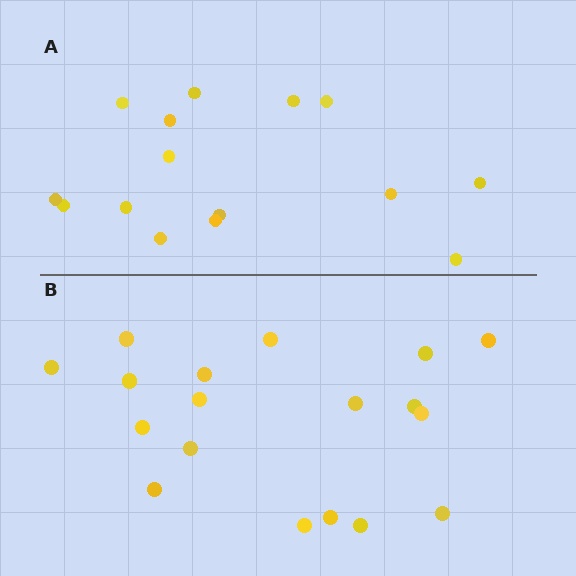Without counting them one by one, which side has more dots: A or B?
Region B (the bottom region) has more dots.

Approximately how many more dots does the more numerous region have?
Region B has just a few more — roughly 2 or 3 more dots than region A.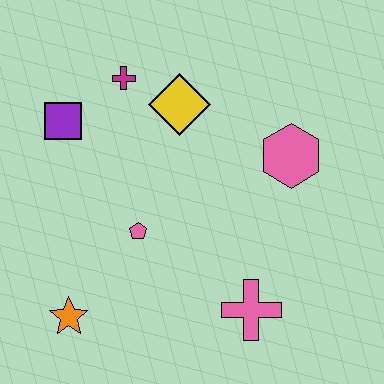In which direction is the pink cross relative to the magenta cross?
The pink cross is below the magenta cross.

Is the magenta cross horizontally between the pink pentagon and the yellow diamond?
No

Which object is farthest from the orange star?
The pink hexagon is farthest from the orange star.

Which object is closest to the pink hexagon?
The yellow diamond is closest to the pink hexagon.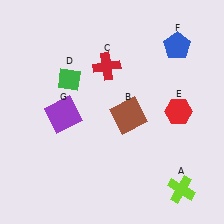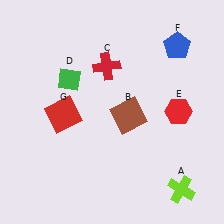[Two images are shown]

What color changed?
The square (G) changed from purple in Image 1 to red in Image 2.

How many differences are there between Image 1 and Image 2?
There is 1 difference between the two images.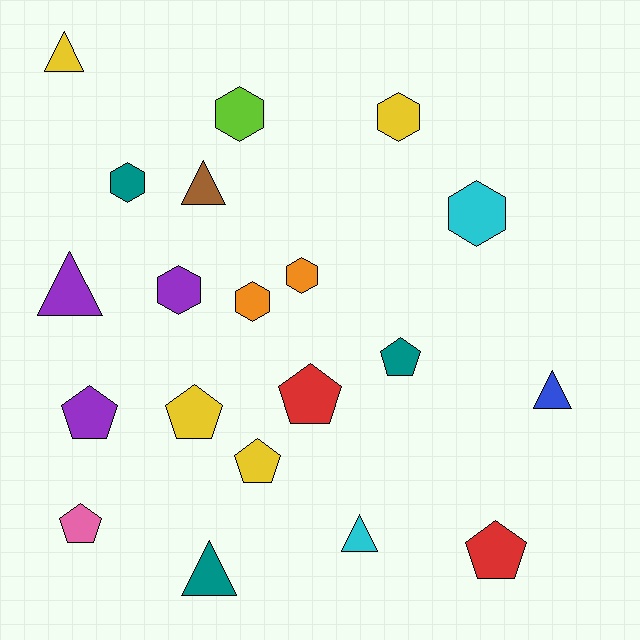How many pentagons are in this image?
There are 7 pentagons.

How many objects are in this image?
There are 20 objects.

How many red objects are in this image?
There are 2 red objects.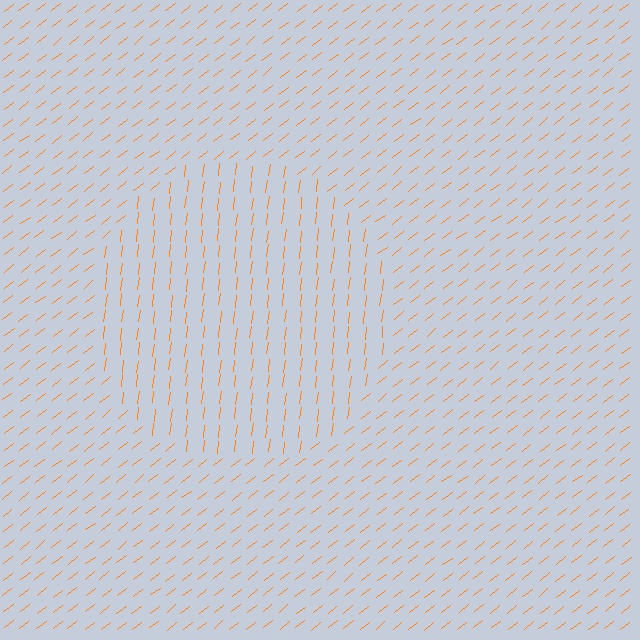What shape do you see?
I see a circle.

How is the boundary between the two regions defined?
The boundary is defined purely by a change in line orientation (approximately 45 degrees difference). All lines are the same color and thickness.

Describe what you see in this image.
The image is filled with small orange line segments. A circle region in the image has lines oriented differently from the surrounding lines, creating a visible texture boundary.